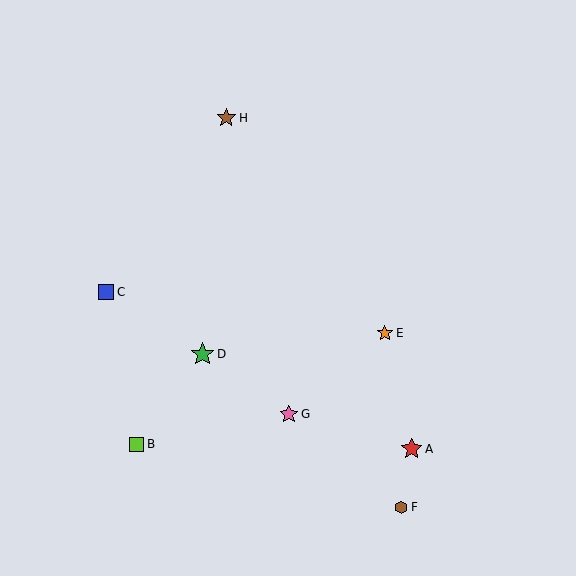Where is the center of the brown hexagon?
The center of the brown hexagon is at (401, 507).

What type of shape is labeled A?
Shape A is a red star.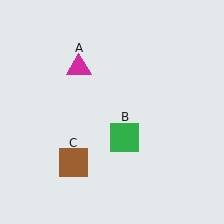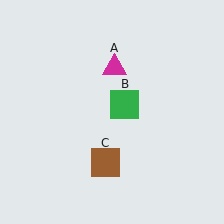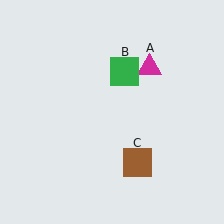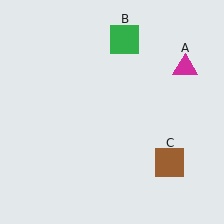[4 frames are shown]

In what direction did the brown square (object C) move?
The brown square (object C) moved right.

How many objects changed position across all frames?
3 objects changed position: magenta triangle (object A), green square (object B), brown square (object C).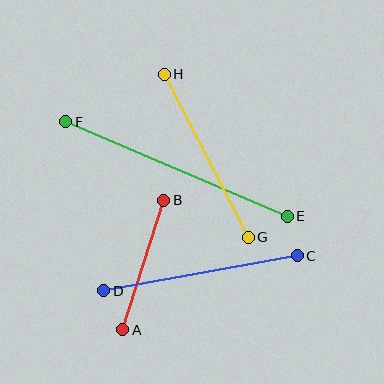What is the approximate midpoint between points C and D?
The midpoint is at approximately (201, 273) pixels.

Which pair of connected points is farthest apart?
Points E and F are farthest apart.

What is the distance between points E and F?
The distance is approximately 241 pixels.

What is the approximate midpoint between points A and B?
The midpoint is at approximately (143, 265) pixels.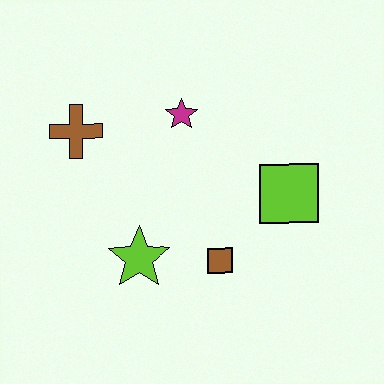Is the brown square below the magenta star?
Yes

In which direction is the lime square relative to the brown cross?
The lime square is to the right of the brown cross.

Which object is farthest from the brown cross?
The lime square is farthest from the brown cross.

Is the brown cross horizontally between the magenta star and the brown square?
No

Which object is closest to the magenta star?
The brown cross is closest to the magenta star.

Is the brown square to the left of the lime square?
Yes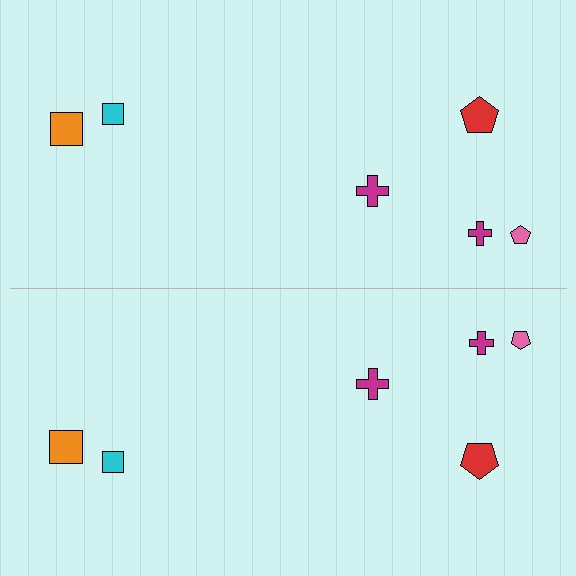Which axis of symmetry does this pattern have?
The pattern has a horizontal axis of symmetry running through the center of the image.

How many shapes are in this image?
There are 12 shapes in this image.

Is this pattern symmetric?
Yes, this pattern has bilateral (reflection) symmetry.